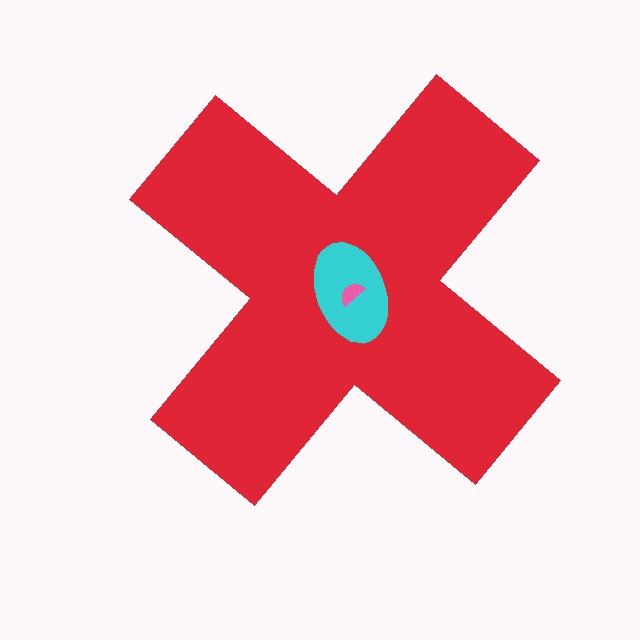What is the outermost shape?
The red cross.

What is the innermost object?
The pink semicircle.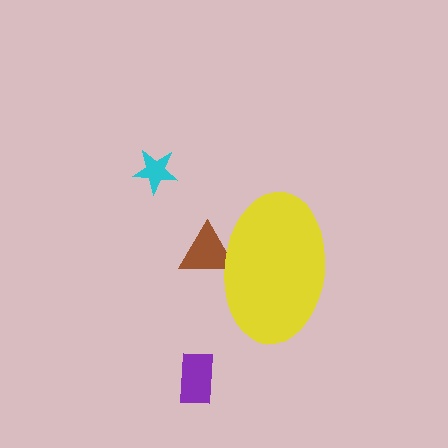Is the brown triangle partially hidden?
Yes, the brown triangle is partially hidden behind the yellow ellipse.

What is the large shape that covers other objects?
A yellow ellipse.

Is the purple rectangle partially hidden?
No, the purple rectangle is fully visible.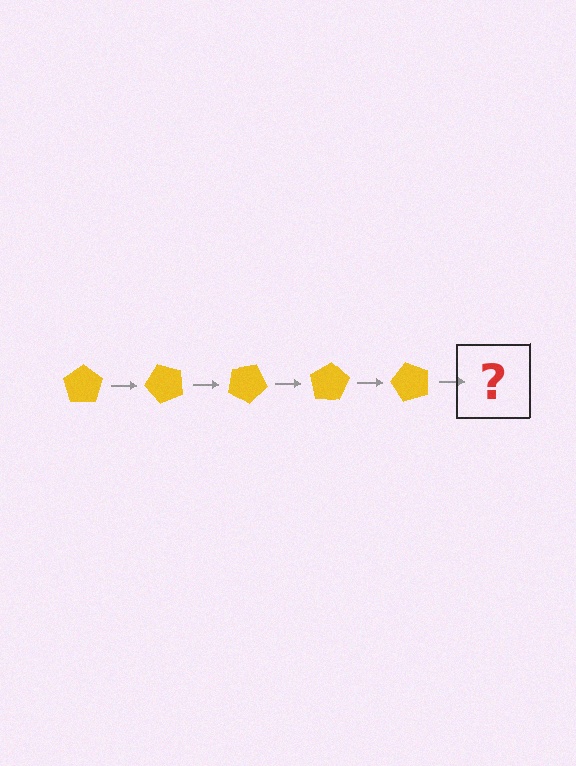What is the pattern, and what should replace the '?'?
The pattern is that the pentagon rotates 50 degrees each step. The '?' should be a yellow pentagon rotated 250 degrees.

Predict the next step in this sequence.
The next step is a yellow pentagon rotated 250 degrees.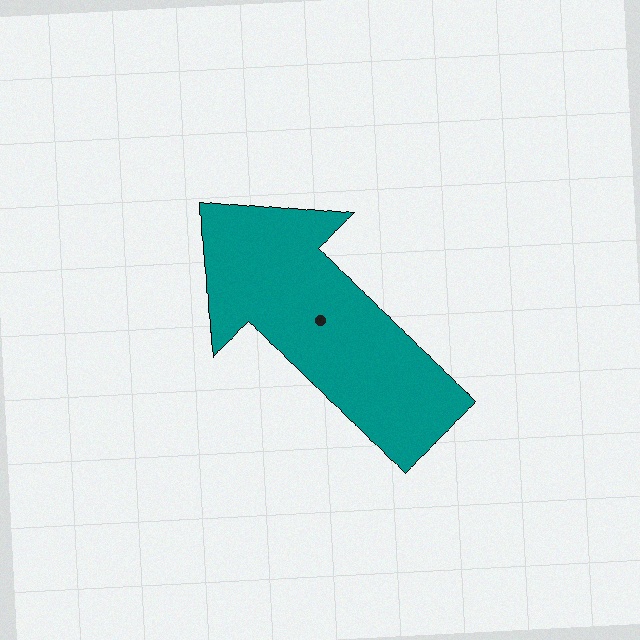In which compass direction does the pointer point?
Northwest.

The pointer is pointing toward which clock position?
Roughly 11 o'clock.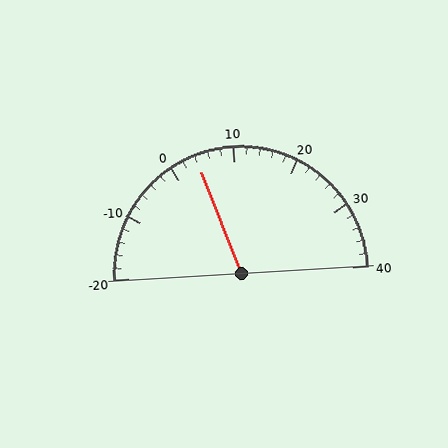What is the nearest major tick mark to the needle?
The nearest major tick mark is 0.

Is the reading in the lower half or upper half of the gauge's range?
The reading is in the lower half of the range (-20 to 40).